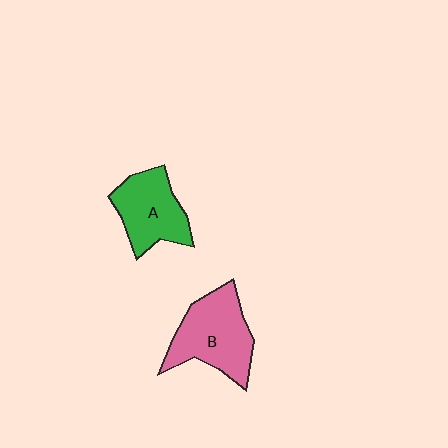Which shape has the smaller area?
Shape A (green).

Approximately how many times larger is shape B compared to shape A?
Approximately 1.2 times.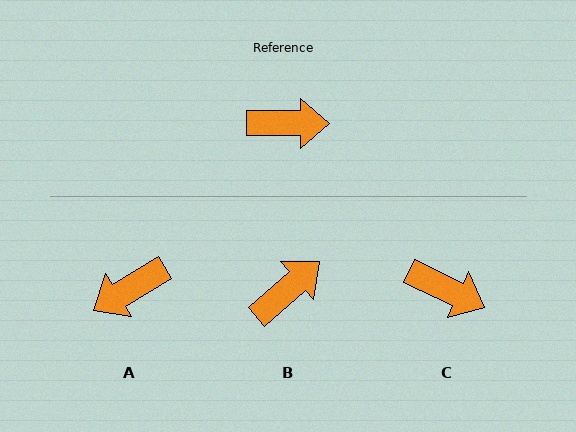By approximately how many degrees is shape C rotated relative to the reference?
Approximately 26 degrees clockwise.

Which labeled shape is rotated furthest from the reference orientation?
A, about 149 degrees away.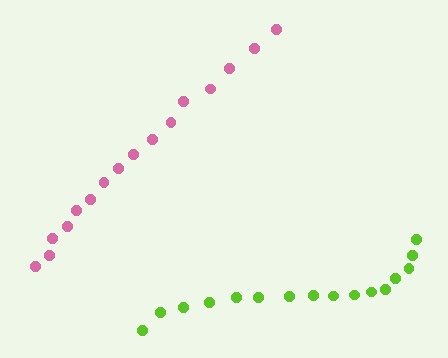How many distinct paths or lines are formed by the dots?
There are 2 distinct paths.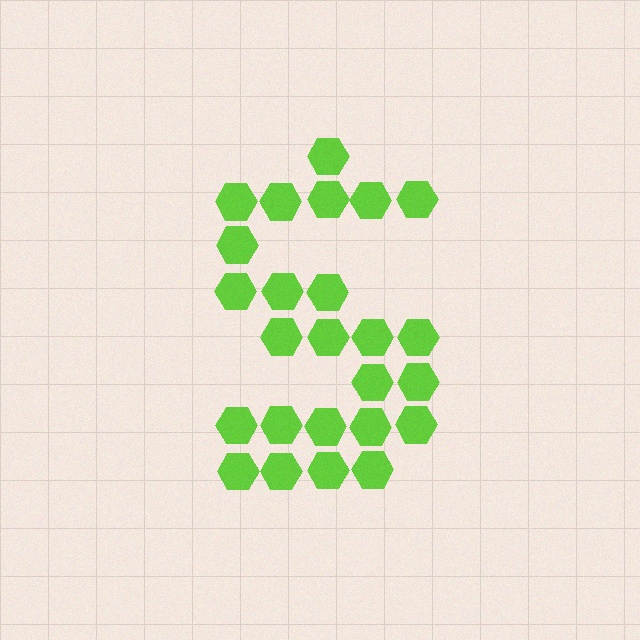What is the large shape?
The large shape is the letter S.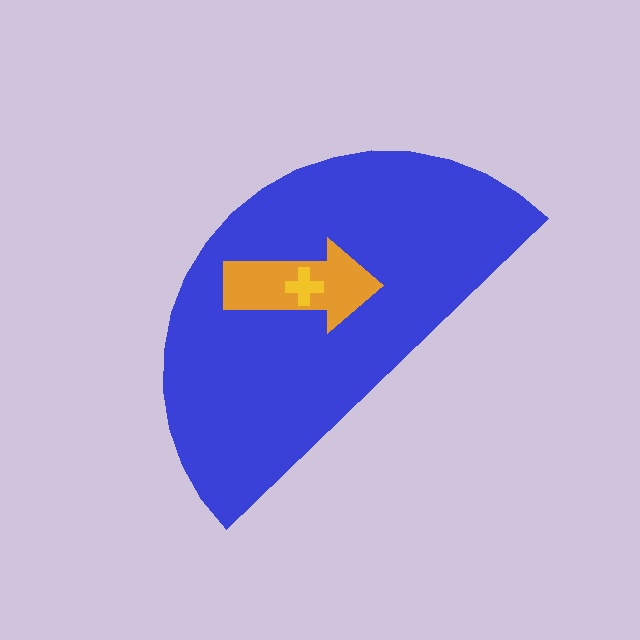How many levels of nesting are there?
3.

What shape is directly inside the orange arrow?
The yellow cross.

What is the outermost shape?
The blue semicircle.